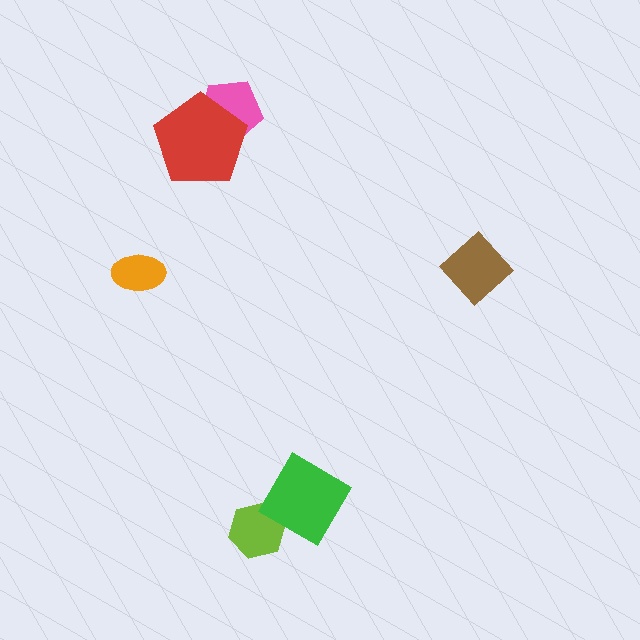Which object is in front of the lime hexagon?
The green diamond is in front of the lime hexagon.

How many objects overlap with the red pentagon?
1 object overlaps with the red pentagon.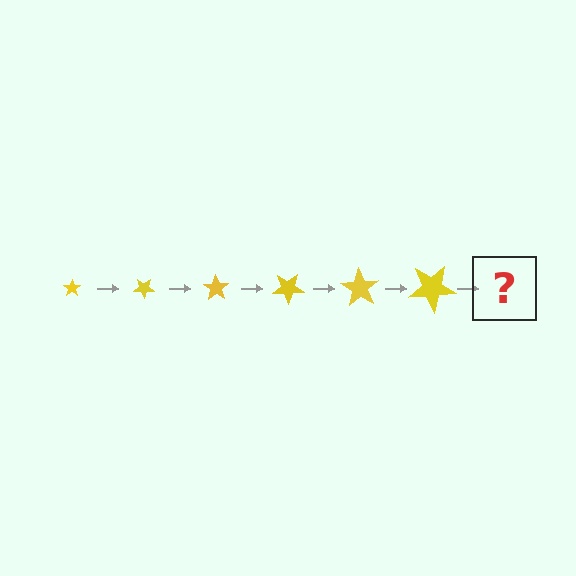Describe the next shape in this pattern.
It should be a star, larger than the previous one and rotated 210 degrees from the start.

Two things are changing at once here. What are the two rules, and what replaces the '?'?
The two rules are that the star grows larger each step and it rotates 35 degrees each step. The '?' should be a star, larger than the previous one and rotated 210 degrees from the start.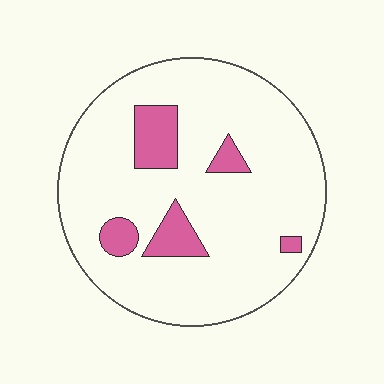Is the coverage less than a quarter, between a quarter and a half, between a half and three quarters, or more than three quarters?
Less than a quarter.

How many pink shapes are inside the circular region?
5.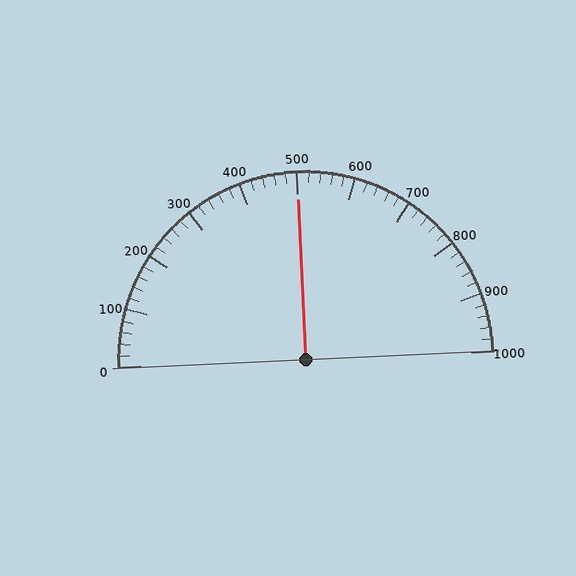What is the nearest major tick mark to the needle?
The nearest major tick mark is 500.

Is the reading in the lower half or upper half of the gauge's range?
The reading is in the upper half of the range (0 to 1000).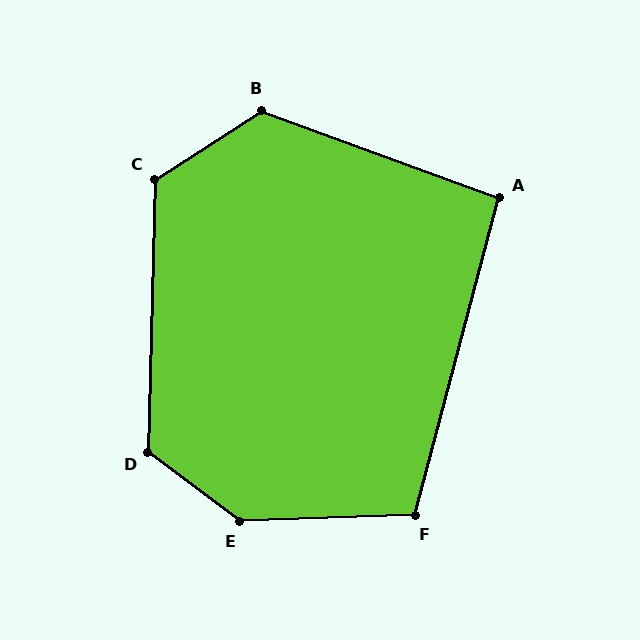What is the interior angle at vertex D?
Approximately 126 degrees (obtuse).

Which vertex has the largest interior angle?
E, at approximately 141 degrees.